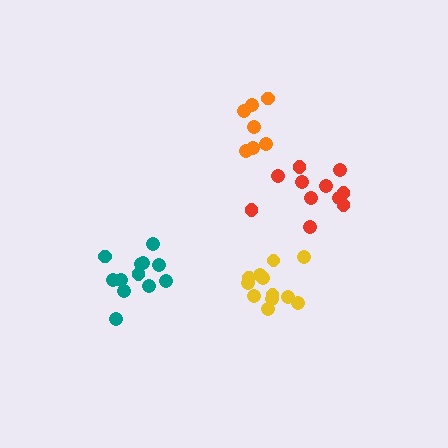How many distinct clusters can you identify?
There are 4 distinct clusters.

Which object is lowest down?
The yellow cluster is bottommost.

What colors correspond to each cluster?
The clusters are colored: yellow, red, orange, teal.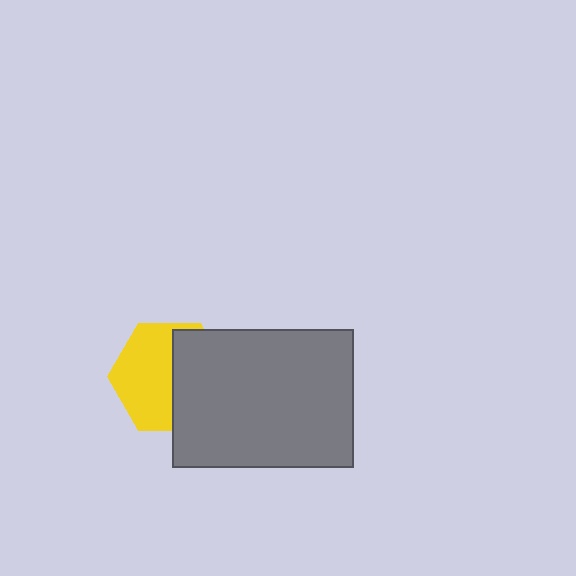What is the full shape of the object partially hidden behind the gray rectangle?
The partially hidden object is a yellow hexagon.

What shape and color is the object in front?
The object in front is a gray rectangle.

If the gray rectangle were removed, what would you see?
You would see the complete yellow hexagon.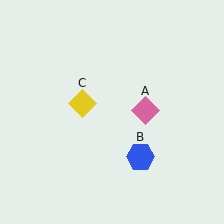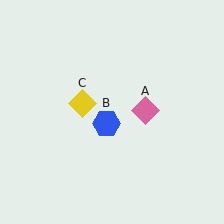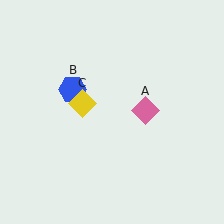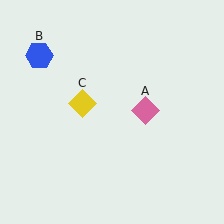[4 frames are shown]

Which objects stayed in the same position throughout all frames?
Pink diamond (object A) and yellow diamond (object C) remained stationary.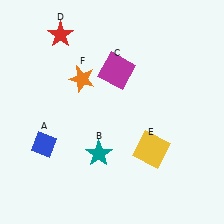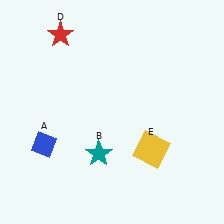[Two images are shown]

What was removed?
The magenta square (C), the orange star (F) were removed in Image 2.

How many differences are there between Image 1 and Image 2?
There are 2 differences between the two images.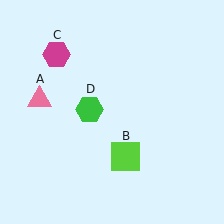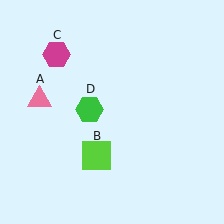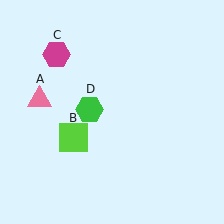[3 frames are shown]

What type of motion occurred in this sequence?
The lime square (object B) rotated clockwise around the center of the scene.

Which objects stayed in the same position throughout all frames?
Pink triangle (object A) and magenta hexagon (object C) and green hexagon (object D) remained stationary.